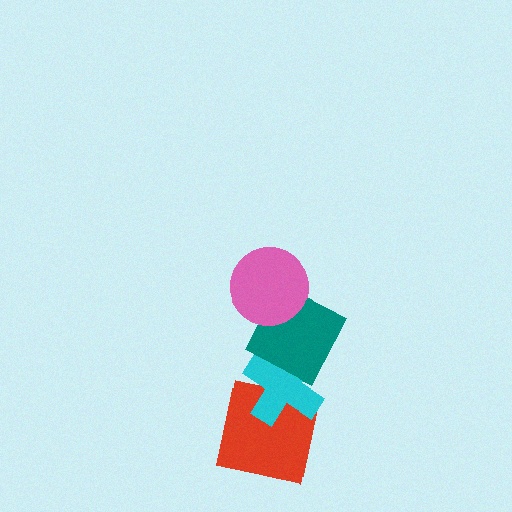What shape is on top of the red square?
The cyan cross is on top of the red square.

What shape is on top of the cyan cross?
The teal square is on top of the cyan cross.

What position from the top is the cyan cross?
The cyan cross is 3rd from the top.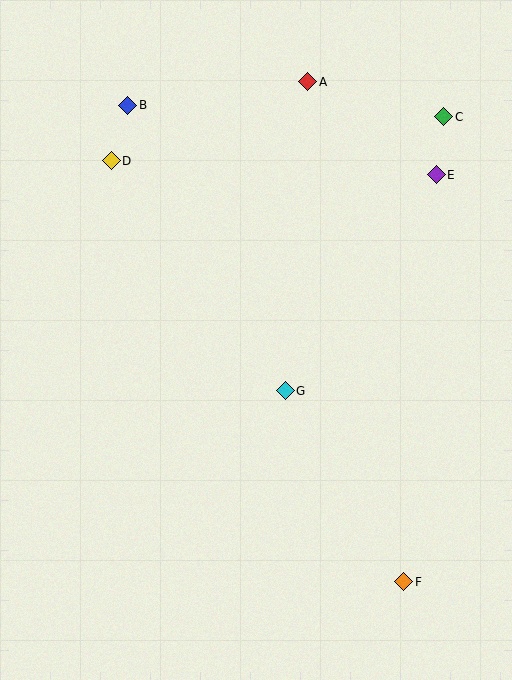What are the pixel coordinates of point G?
Point G is at (285, 391).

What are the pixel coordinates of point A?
Point A is at (308, 82).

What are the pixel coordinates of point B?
Point B is at (128, 105).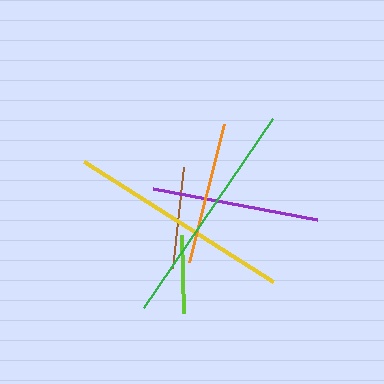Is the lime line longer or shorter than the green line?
The green line is longer than the lime line.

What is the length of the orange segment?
The orange segment is approximately 143 pixels long.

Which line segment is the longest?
The green line is the longest at approximately 229 pixels.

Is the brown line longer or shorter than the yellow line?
The yellow line is longer than the brown line.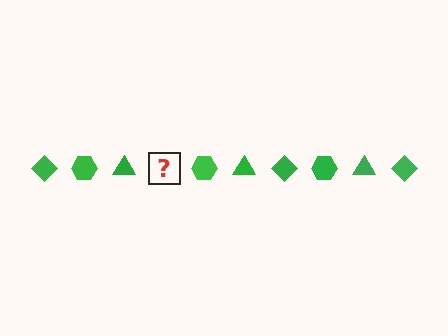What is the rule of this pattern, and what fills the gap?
The rule is that the pattern cycles through diamond, hexagon, triangle shapes in green. The gap should be filled with a green diamond.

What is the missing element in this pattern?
The missing element is a green diamond.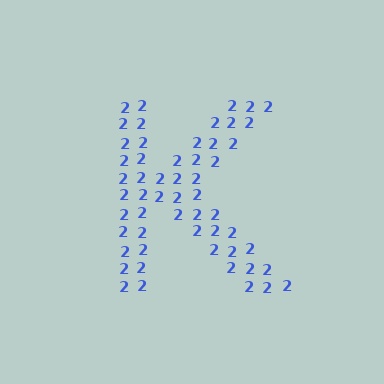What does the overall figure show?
The overall figure shows the letter K.